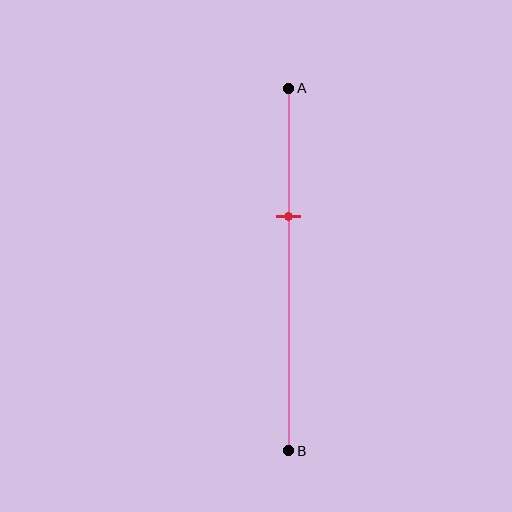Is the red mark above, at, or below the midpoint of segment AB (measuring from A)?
The red mark is above the midpoint of segment AB.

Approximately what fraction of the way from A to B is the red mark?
The red mark is approximately 35% of the way from A to B.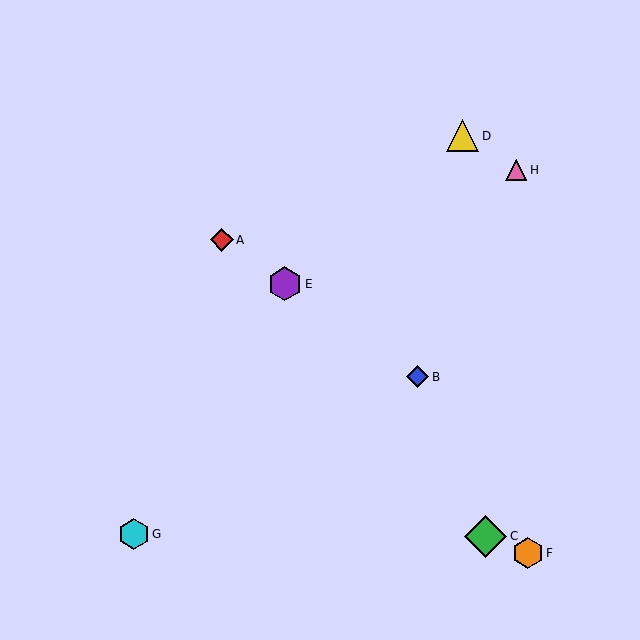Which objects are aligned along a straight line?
Objects A, B, E are aligned along a straight line.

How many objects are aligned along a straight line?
3 objects (A, B, E) are aligned along a straight line.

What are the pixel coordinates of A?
Object A is at (222, 240).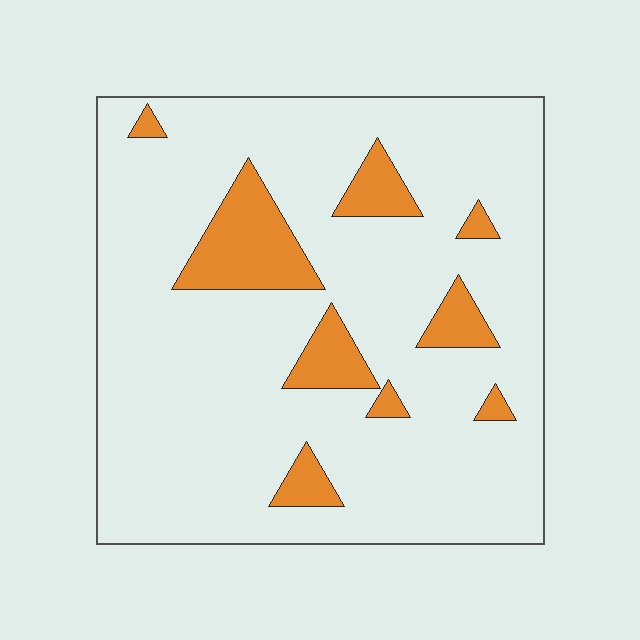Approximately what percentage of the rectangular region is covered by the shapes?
Approximately 15%.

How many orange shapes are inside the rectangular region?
9.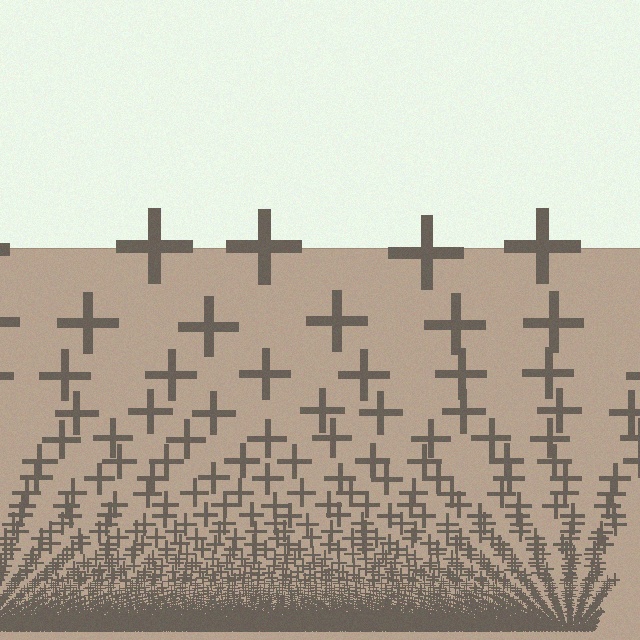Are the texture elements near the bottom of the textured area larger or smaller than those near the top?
Smaller. The gradient is inverted — elements near the bottom are smaller and denser.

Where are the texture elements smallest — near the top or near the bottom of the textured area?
Near the bottom.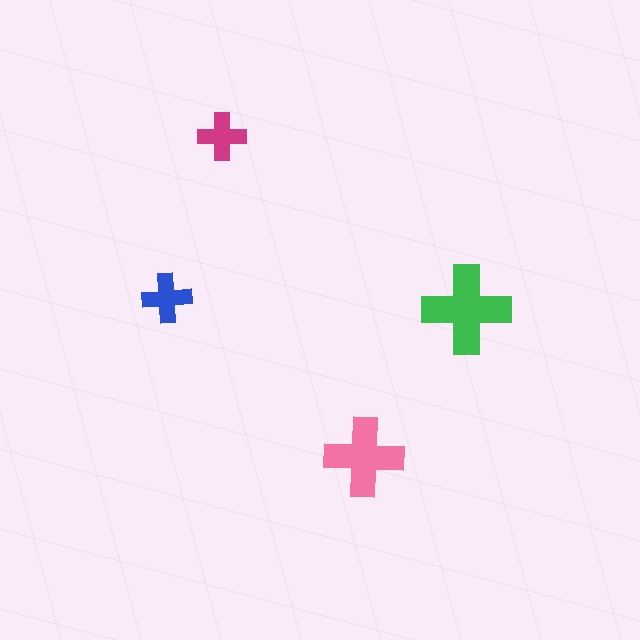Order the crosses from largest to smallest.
the green one, the pink one, the blue one, the magenta one.